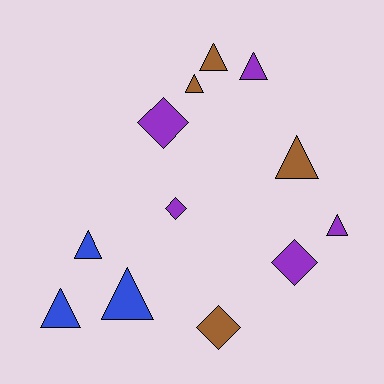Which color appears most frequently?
Purple, with 5 objects.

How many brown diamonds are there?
There is 1 brown diamond.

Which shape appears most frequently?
Triangle, with 8 objects.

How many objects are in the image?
There are 12 objects.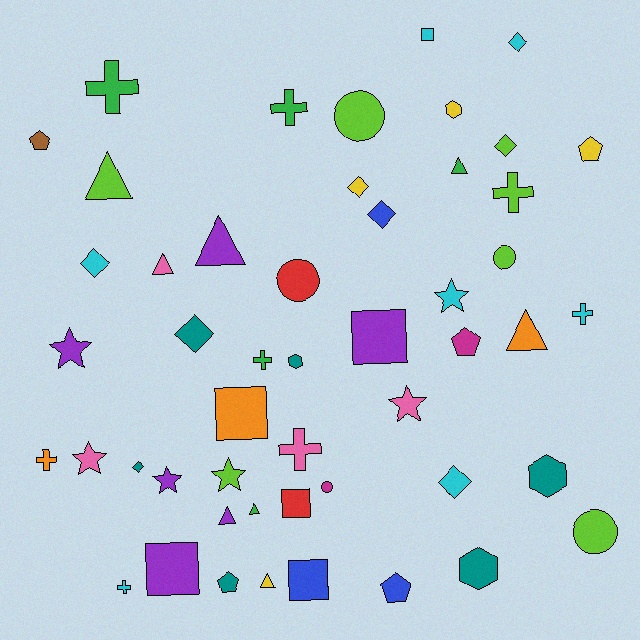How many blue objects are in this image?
There are 3 blue objects.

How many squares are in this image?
There are 6 squares.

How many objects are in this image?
There are 50 objects.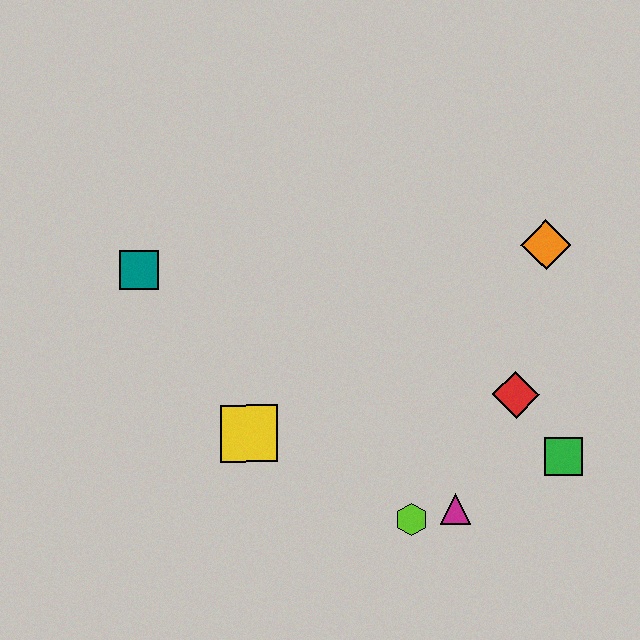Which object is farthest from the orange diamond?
The teal square is farthest from the orange diamond.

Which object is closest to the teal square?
The yellow square is closest to the teal square.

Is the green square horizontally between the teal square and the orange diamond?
No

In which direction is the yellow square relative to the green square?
The yellow square is to the left of the green square.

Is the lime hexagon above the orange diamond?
No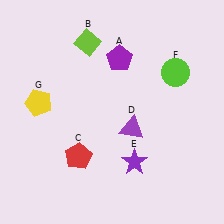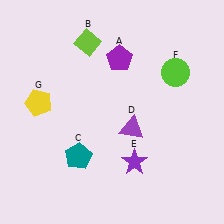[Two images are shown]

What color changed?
The pentagon (C) changed from red in Image 1 to teal in Image 2.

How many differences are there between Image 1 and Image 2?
There is 1 difference between the two images.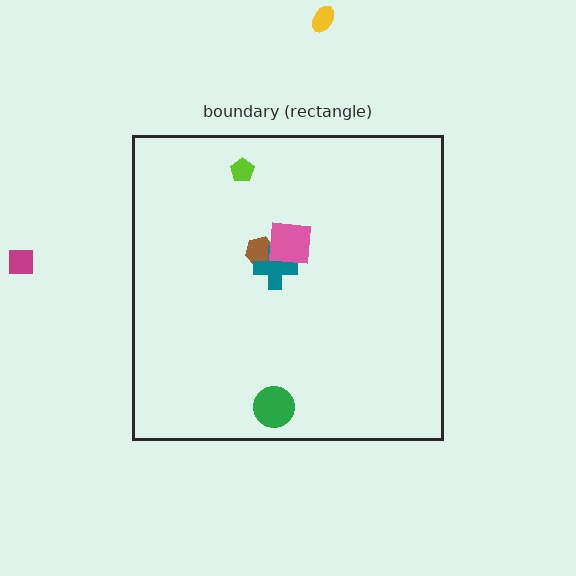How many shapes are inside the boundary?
5 inside, 2 outside.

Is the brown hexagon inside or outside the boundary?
Inside.